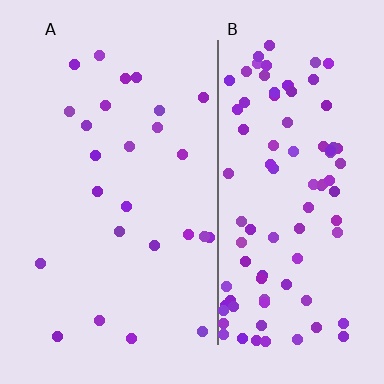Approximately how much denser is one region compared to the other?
Approximately 3.8× — region B over region A.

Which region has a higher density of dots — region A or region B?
B (the right).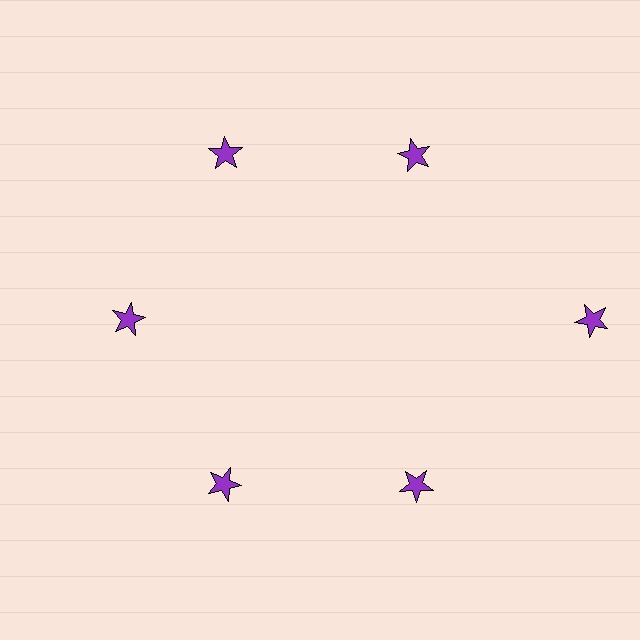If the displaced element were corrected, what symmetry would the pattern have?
It would have 6-fold rotational symmetry — the pattern would map onto itself every 60 degrees.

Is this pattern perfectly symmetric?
No. The 6 purple stars are arranged in a ring, but one element near the 3 o'clock position is pushed outward from the center, breaking the 6-fold rotational symmetry.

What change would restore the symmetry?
The symmetry would be restored by moving it inward, back onto the ring so that all 6 stars sit at equal angles and equal distance from the center.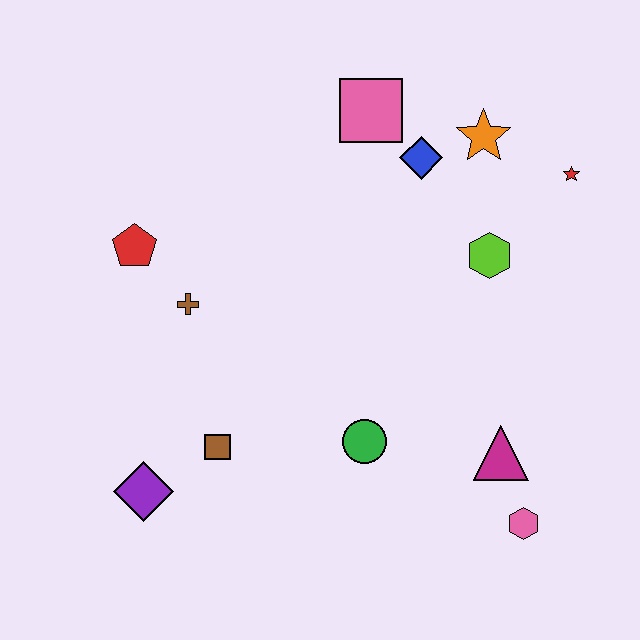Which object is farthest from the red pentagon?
The pink hexagon is farthest from the red pentagon.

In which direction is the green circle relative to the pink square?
The green circle is below the pink square.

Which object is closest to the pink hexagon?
The magenta triangle is closest to the pink hexagon.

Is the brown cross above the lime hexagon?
No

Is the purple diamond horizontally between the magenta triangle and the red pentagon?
Yes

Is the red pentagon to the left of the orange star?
Yes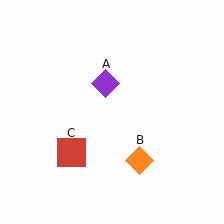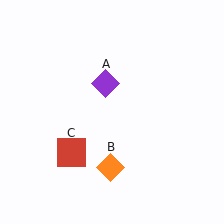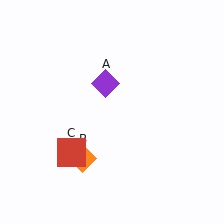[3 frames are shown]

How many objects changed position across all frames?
1 object changed position: orange diamond (object B).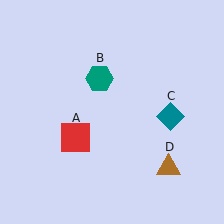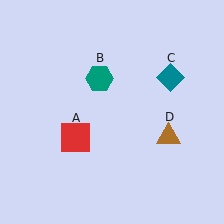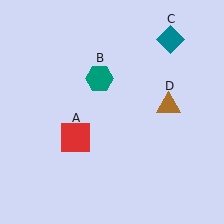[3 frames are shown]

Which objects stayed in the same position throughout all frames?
Red square (object A) and teal hexagon (object B) remained stationary.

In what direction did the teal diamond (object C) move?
The teal diamond (object C) moved up.